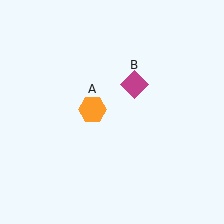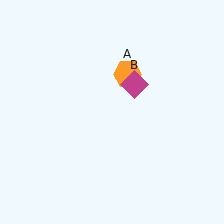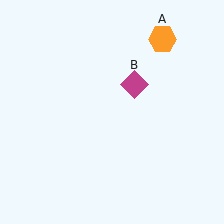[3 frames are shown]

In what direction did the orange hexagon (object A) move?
The orange hexagon (object A) moved up and to the right.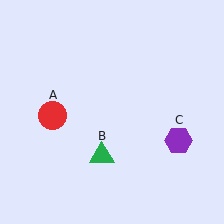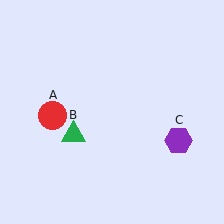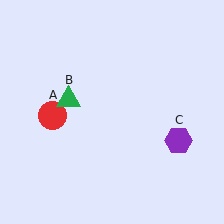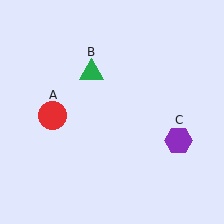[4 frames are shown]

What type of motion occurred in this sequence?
The green triangle (object B) rotated clockwise around the center of the scene.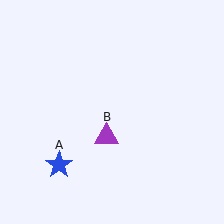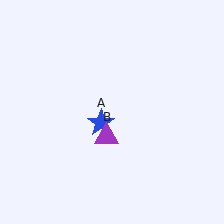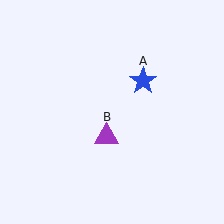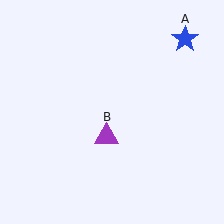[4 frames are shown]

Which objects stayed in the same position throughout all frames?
Purple triangle (object B) remained stationary.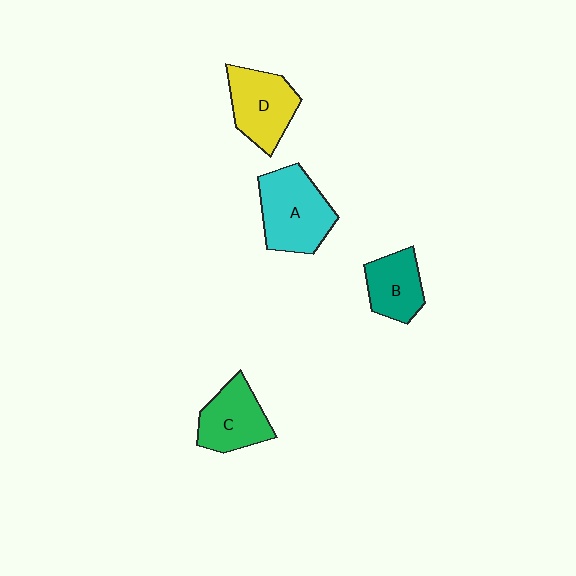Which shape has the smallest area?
Shape B (teal).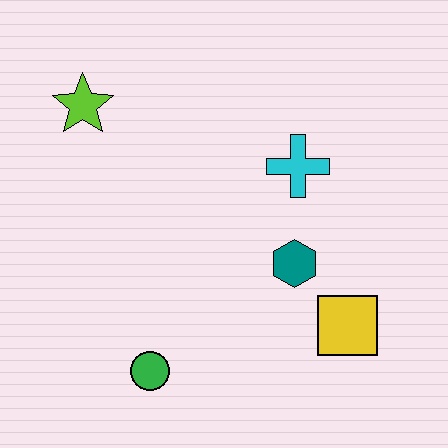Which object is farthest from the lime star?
The yellow square is farthest from the lime star.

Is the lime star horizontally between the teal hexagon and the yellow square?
No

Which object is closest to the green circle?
The teal hexagon is closest to the green circle.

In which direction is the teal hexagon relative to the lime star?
The teal hexagon is to the right of the lime star.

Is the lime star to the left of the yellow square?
Yes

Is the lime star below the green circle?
No